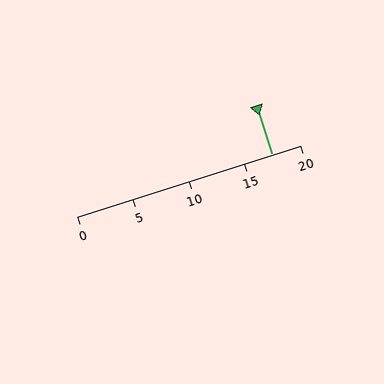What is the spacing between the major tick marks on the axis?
The major ticks are spaced 5 apart.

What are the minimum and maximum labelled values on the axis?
The axis runs from 0 to 20.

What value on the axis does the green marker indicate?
The marker indicates approximately 17.5.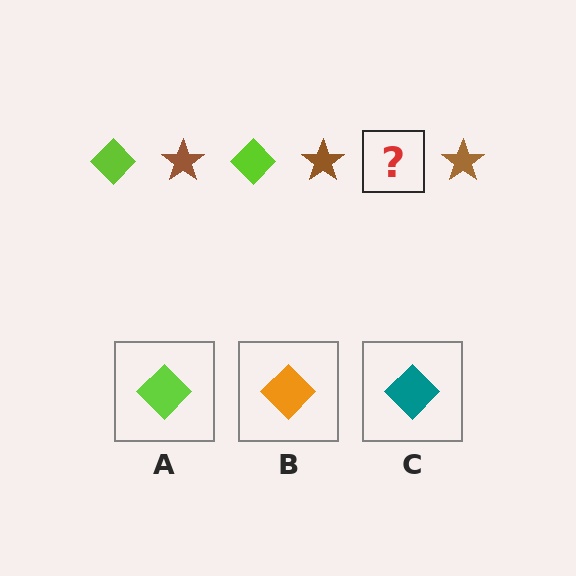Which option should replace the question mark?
Option A.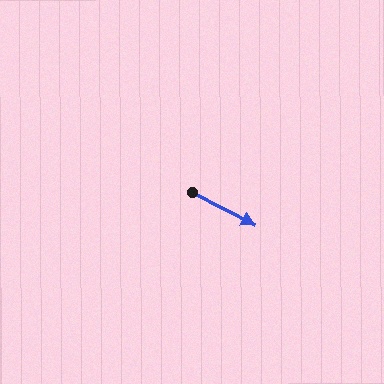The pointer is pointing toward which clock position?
Roughly 4 o'clock.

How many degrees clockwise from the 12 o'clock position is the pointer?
Approximately 118 degrees.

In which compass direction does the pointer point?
Southeast.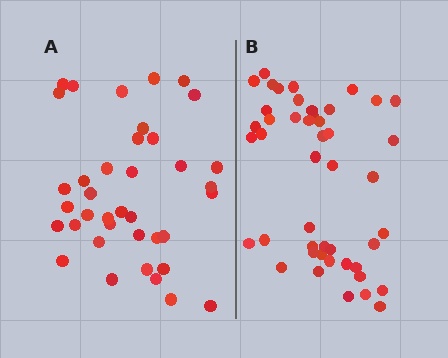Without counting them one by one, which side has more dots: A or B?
Region B (the right region) has more dots.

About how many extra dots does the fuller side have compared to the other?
Region B has roughly 8 or so more dots than region A.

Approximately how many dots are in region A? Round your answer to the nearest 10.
About 40 dots. (The exact count is 38, which rounds to 40.)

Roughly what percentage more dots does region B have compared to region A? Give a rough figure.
About 20% more.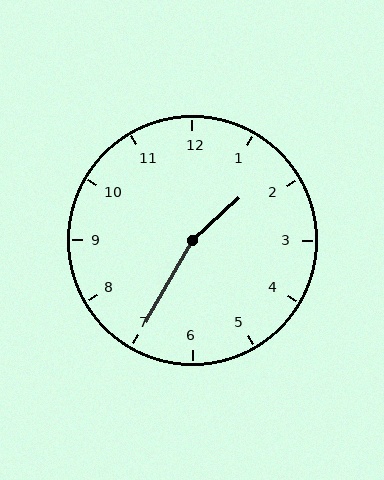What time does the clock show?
1:35.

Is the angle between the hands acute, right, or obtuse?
It is obtuse.